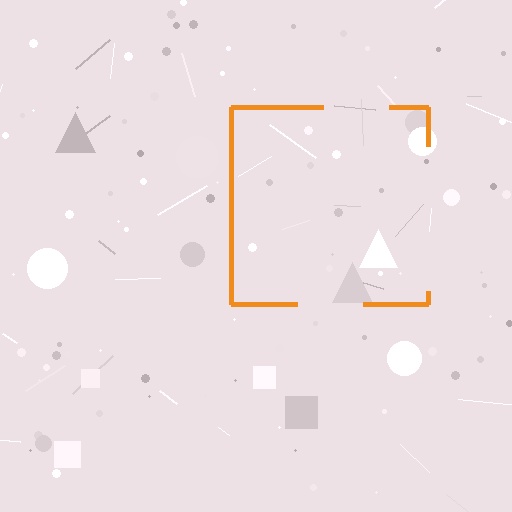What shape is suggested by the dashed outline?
The dashed outline suggests a square.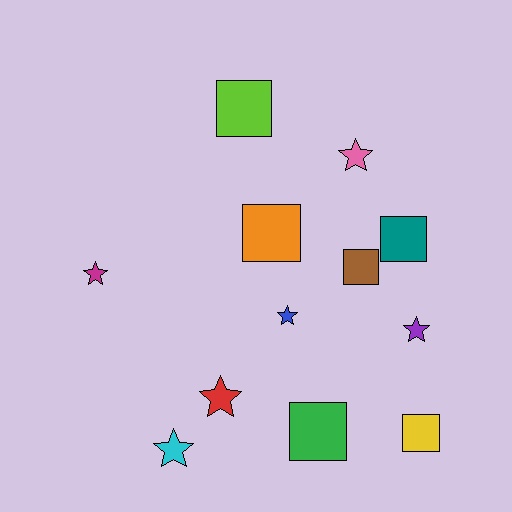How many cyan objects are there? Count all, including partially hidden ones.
There is 1 cyan object.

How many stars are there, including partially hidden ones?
There are 6 stars.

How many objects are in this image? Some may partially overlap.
There are 12 objects.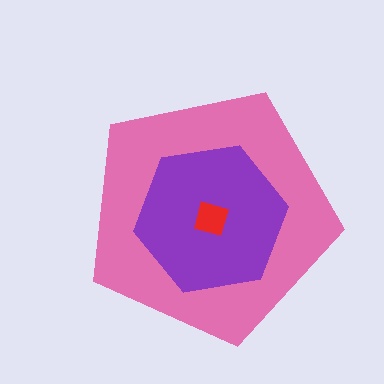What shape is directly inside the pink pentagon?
The purple hexagon.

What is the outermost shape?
The pink pentagon.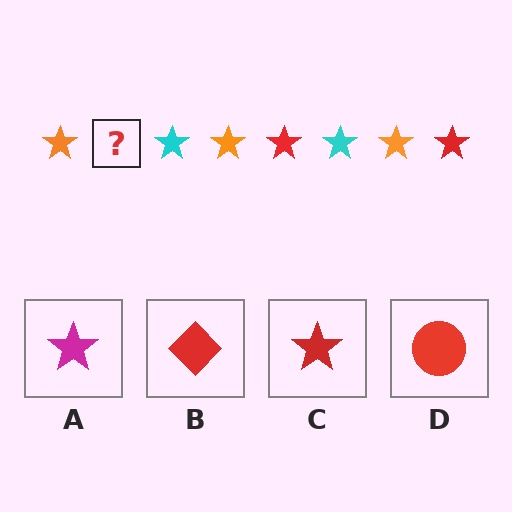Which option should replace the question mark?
Option C.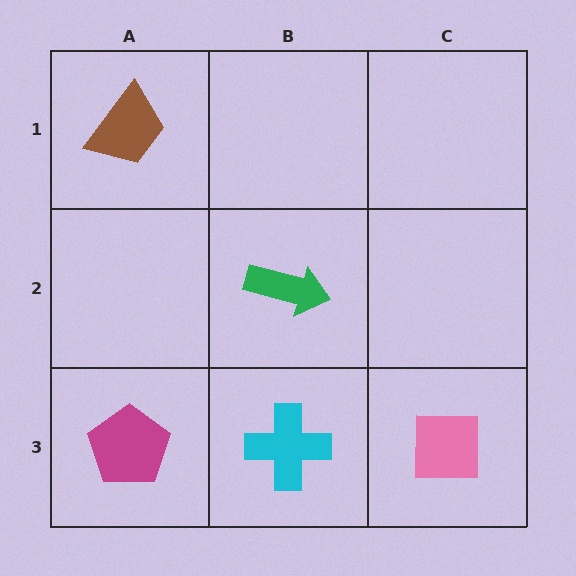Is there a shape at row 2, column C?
No, that cell is empty.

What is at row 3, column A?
A magenta pentagon.